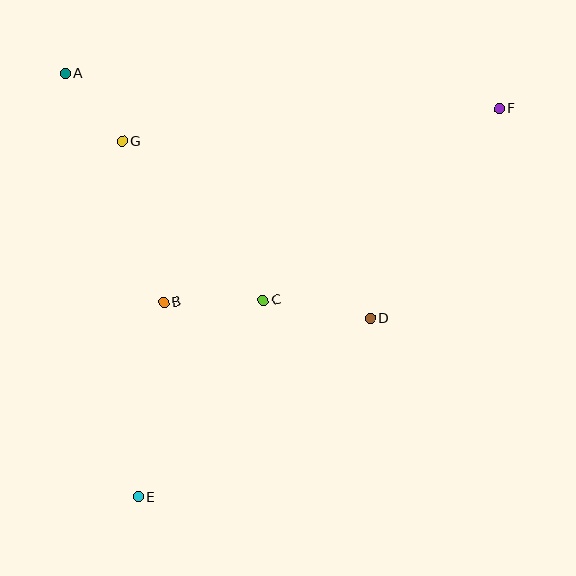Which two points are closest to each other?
Points A and G are closest to each other.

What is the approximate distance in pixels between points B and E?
The distance between B and E is approximately 197 pixels.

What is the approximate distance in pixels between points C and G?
The distance between C and G is approximately 213 pixels.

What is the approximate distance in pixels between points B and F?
The distance between B and F is approximately 387 pixels.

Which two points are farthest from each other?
Points E and F are farthest from each other.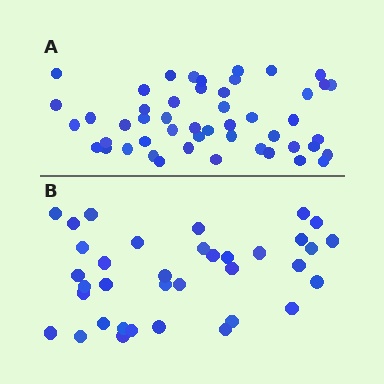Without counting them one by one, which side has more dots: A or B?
Region A (the top region) has more dots.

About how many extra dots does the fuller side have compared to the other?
Region A has approximately 15 more dots than region B.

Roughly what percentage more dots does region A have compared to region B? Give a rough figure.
About 35% more.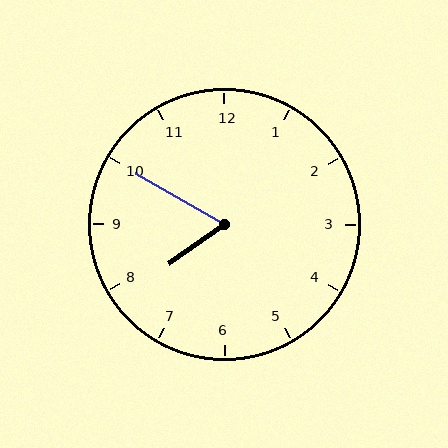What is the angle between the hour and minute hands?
Approximately 65 degrees.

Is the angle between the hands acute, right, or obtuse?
It is acute.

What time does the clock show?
7:50.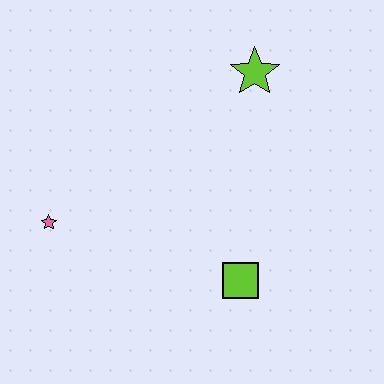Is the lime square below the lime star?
Yes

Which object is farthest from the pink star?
The lime star is farthest from the pink star.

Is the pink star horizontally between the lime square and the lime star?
No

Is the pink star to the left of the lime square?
Yes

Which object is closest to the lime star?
The lime square is closest to the lime star.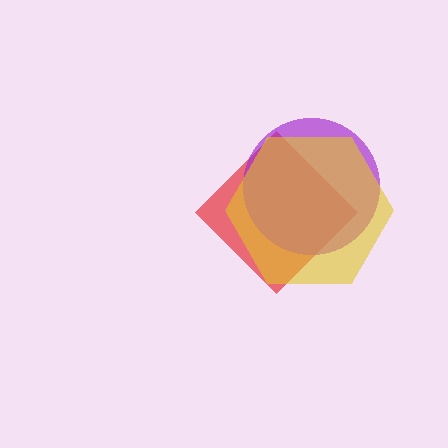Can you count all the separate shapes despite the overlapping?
Yes, there are 3 separate shapes.